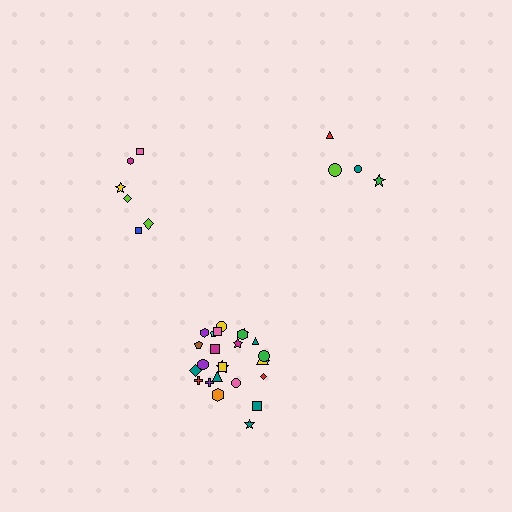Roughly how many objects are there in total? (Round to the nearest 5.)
Roughly 35 objects in total.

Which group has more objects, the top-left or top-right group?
The top-left group.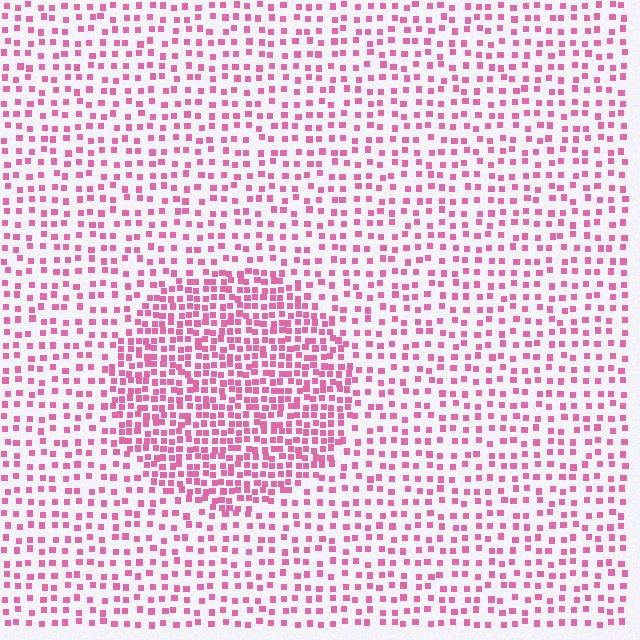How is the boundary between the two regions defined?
The boundary is defined by a change in element density (approximately 2.1x ratio). All elements are the same color, size, and shape.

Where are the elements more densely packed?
The elements are more densely packed inside the circle boundary.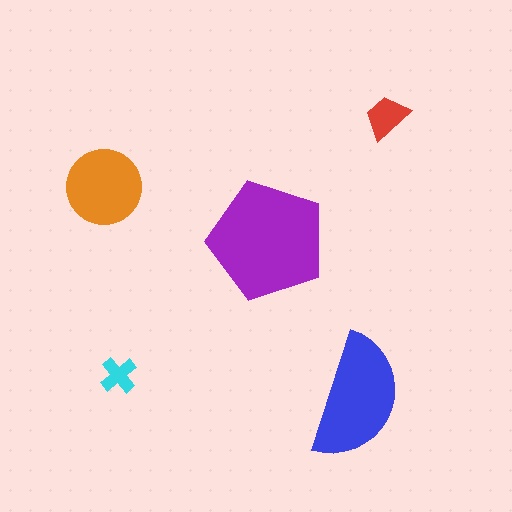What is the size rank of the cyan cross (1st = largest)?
5th.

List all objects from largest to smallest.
The purple pentagon, the blue semicircle, the orange circle, the red trapezoid, the cyan cross.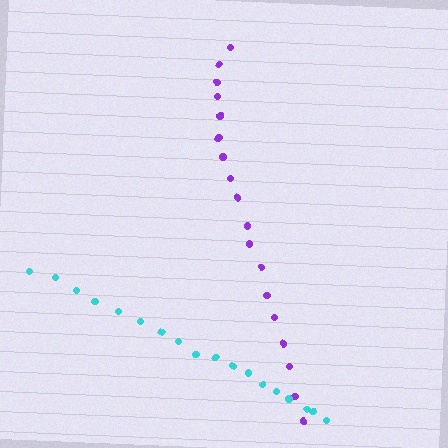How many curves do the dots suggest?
There are 2 distinct paths.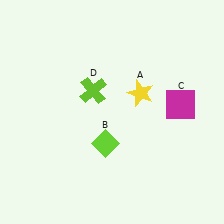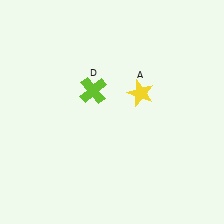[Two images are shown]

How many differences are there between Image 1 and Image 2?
There are 2 differences between the two images.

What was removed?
The magenta square (C), the lime diamond (B) were removed in Image 2.